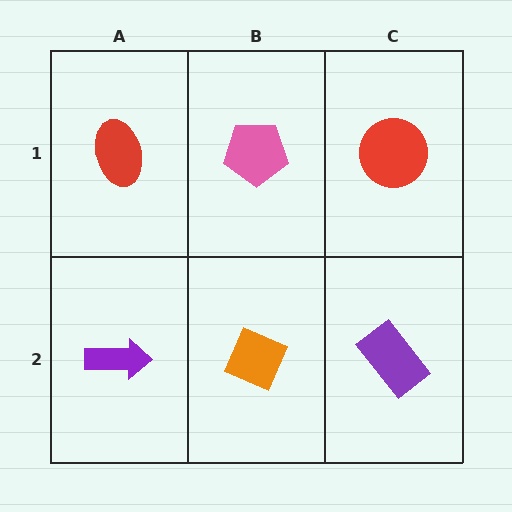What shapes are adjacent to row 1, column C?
A purple rectangle (row 2, column C), a pink pentagon (row 1, column B).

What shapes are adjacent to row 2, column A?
A red ellipse (row 1, column A), an orange diamond (row 2, column B).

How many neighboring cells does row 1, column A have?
2.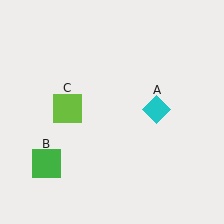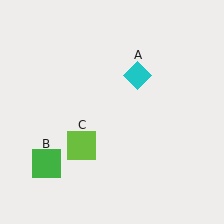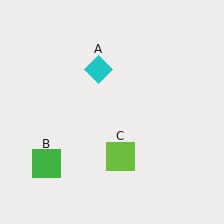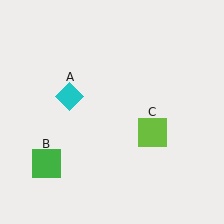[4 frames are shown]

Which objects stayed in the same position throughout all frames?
Green square (object B) remained stationary.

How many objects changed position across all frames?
2 objects changed position: cyan diamond (object A), lime square (object C).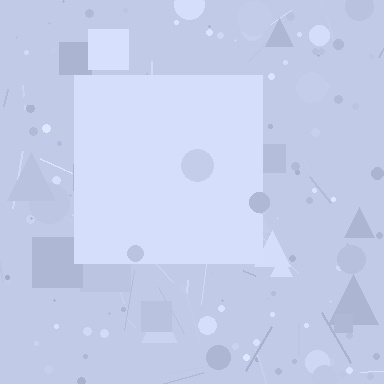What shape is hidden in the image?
A square is hidden in the image.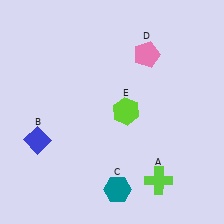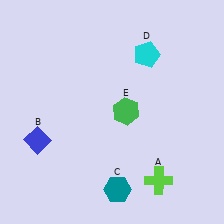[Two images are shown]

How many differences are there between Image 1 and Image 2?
There are 2 differences between the two images.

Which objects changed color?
D changed from pink to cyan. E changed from lime to green.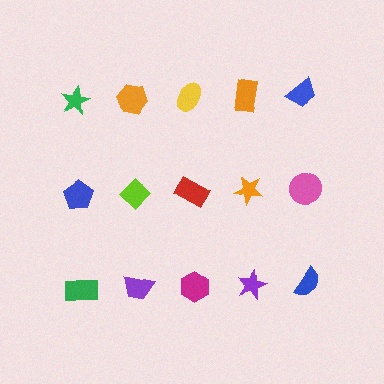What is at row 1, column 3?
A yellow ellipse.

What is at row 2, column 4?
An orange star.